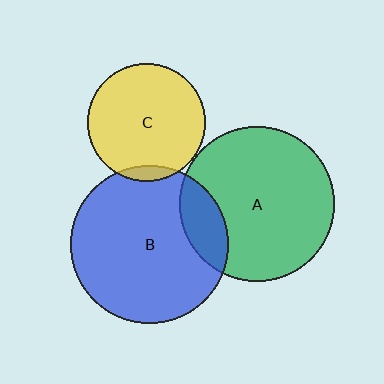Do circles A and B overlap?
Yes.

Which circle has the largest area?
Circle B (blue).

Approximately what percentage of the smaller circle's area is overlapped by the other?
Approximately 15%.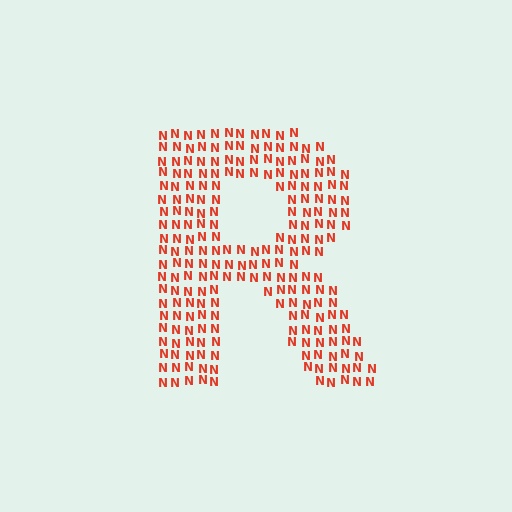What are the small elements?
The small elements are letter N's.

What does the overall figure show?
The overall figure shows the letter R.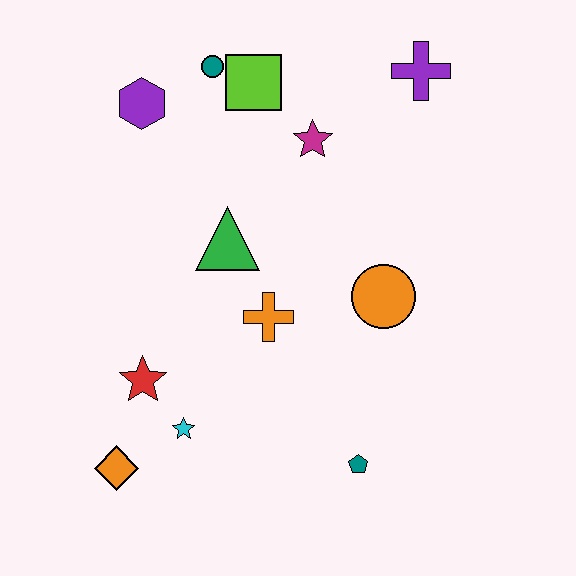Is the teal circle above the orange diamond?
Yes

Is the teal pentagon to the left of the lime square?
No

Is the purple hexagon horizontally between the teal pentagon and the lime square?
No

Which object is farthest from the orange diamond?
The purple cross is farthest from the orange diamond.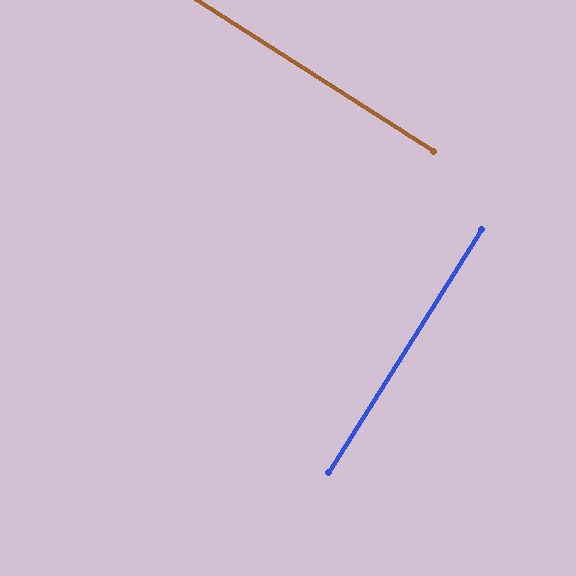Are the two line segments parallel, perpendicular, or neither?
Perpendicular — they meet at approximately 89°.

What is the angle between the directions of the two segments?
Approximately 89 degrees.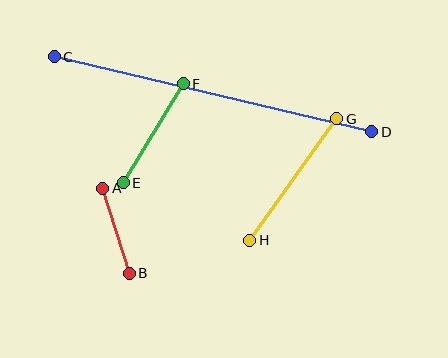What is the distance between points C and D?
The distance is approximately 326 pixels.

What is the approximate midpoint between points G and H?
The midpoint is at approximately (293, 180) pixels.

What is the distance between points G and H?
The distance is approximately 149 pixels.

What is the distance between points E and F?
The distance is approximately 116 pixels.